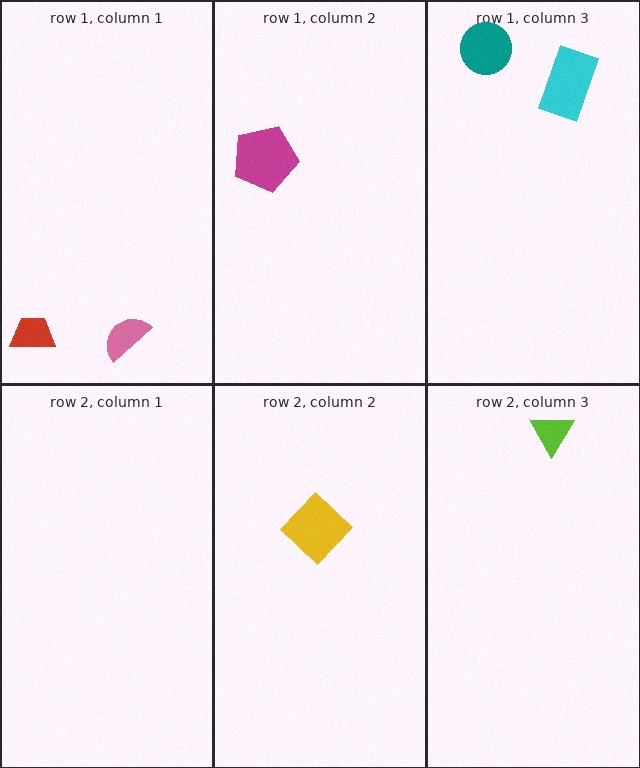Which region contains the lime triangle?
The row 2, column 3 region.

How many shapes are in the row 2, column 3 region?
1.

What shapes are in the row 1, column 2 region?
The magenta pentagon.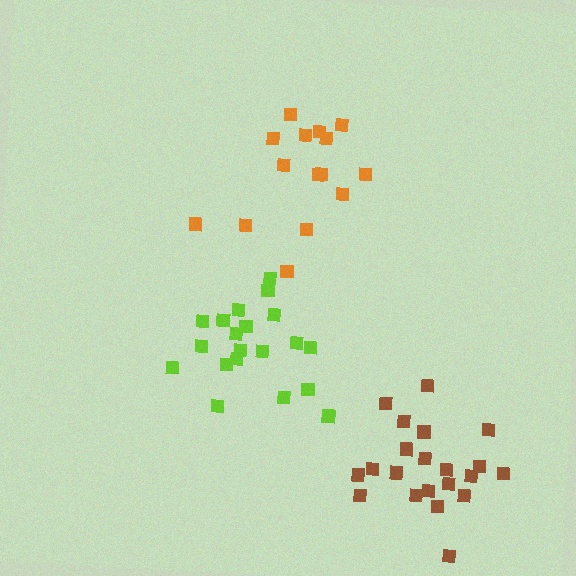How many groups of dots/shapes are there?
There are 3 groups.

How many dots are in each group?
Group 1: 20 dots, Group 2: 15 dots, Group 3: 21 dots (56 total).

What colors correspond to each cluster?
The clusters are colored: lime, orange, brown.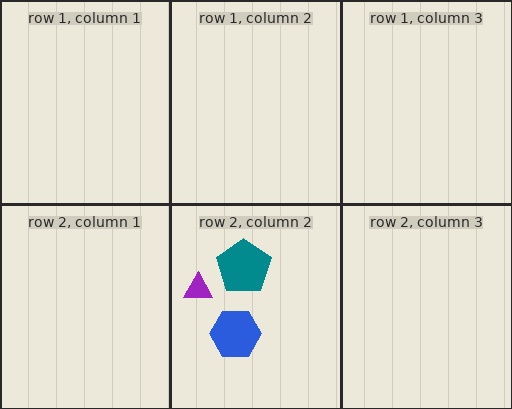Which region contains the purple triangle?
The row 2, column 2 region.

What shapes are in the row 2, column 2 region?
The teal pentagon, the purple triangle, the blue hexagon.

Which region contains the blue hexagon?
The row 2, column 2 region.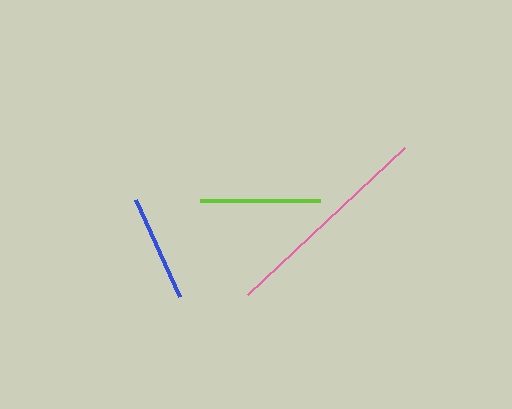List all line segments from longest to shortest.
From longest to shortest: pink, lime, blue.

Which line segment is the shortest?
The blue line is the shortest at approximately 106 pixels.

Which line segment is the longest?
The pink line is the longest at approximately 215 pixels.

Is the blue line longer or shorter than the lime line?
The lime line is longer than the blue line.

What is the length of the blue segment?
The blue segment is approximately 106 pixels long.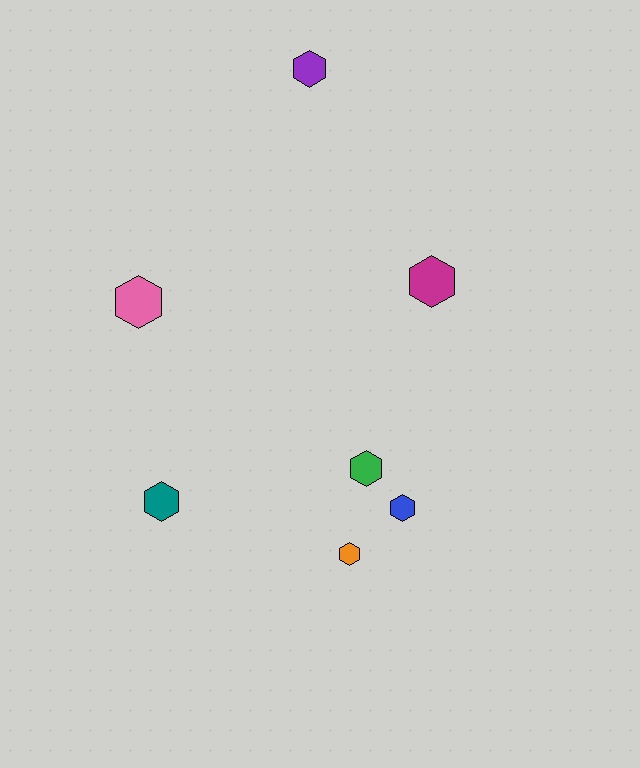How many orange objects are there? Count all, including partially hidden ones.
There is 1 orange object.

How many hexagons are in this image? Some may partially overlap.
There are 7 hexagons.